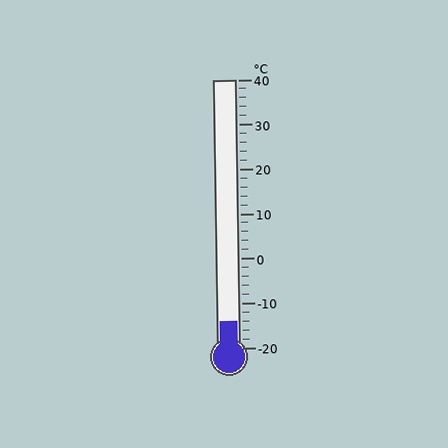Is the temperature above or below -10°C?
The temperature is below -10°C.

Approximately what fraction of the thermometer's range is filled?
The thermometer is filled to approximately 10% of its range.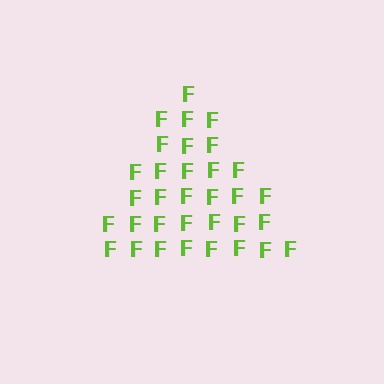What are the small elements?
The small elements are letter F's.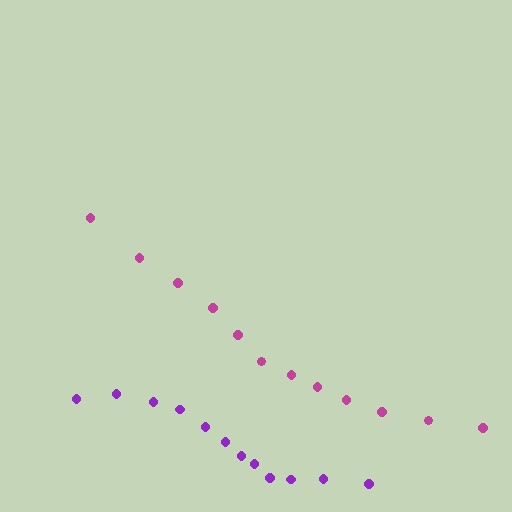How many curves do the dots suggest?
There are 2 distinct paths.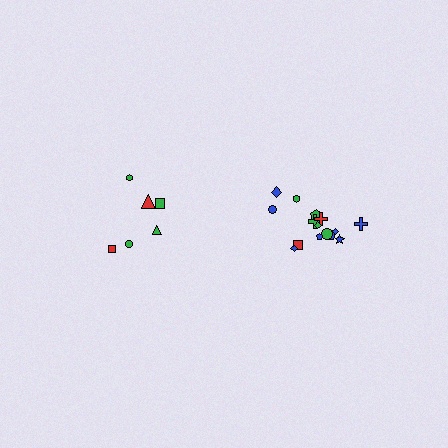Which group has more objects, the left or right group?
The right group.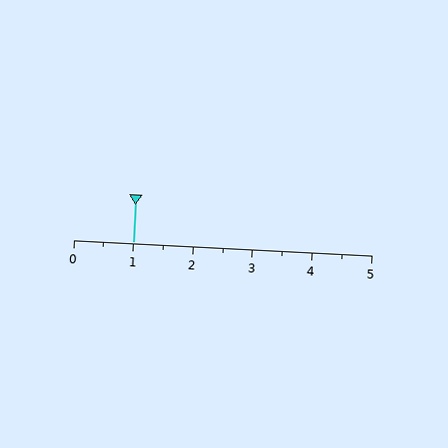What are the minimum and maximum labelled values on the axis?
The axis runs from 0 to 5.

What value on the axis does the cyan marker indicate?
The marker indicates approximately 1.